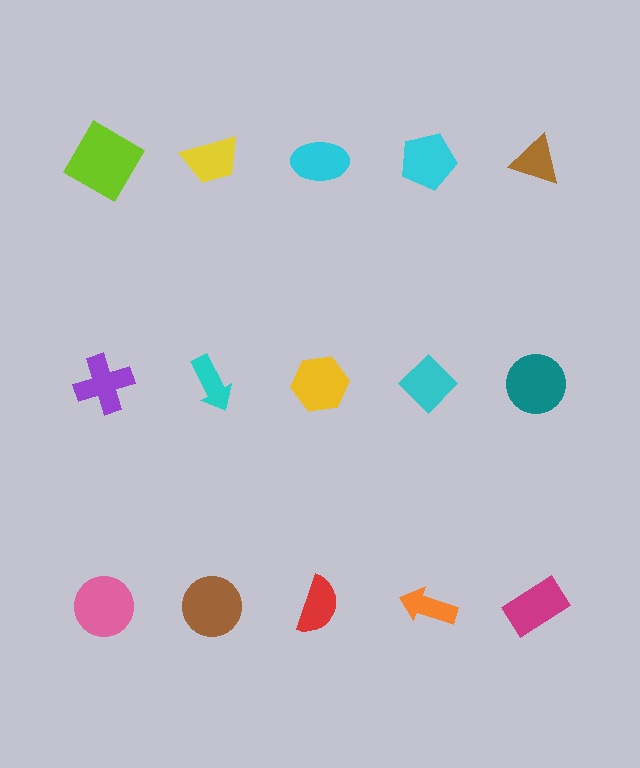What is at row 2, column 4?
A cyan diamond.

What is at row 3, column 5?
A magenta rectangle.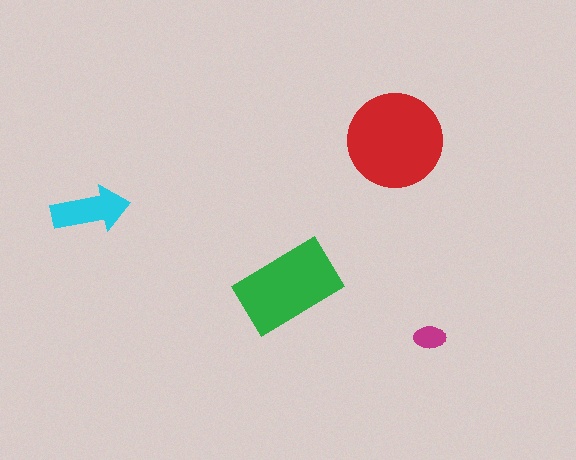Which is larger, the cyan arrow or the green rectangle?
The green rectangle.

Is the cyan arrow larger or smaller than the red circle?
Smaller.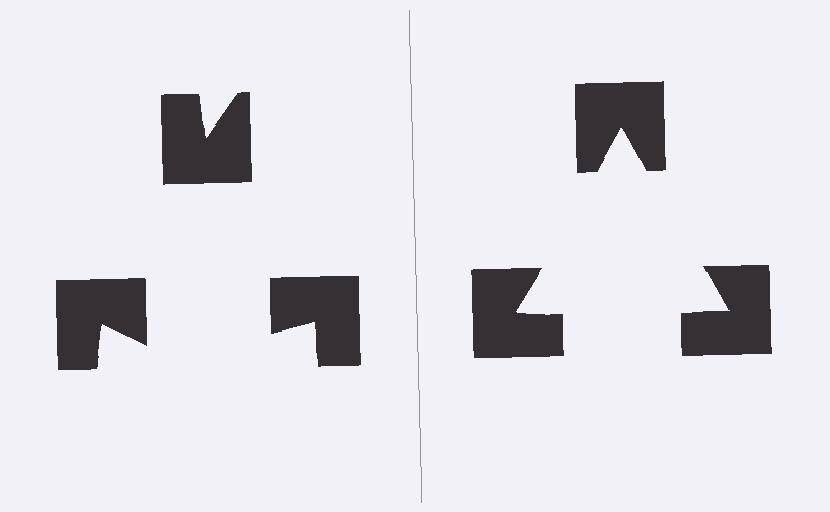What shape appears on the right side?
An illusory triangle.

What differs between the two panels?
The notched squares are positioned identically on both sides; only the wedge orientations differ. On the right they align to a triangle; on the left they are misaligned.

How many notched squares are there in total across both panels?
6 — 3 on each side.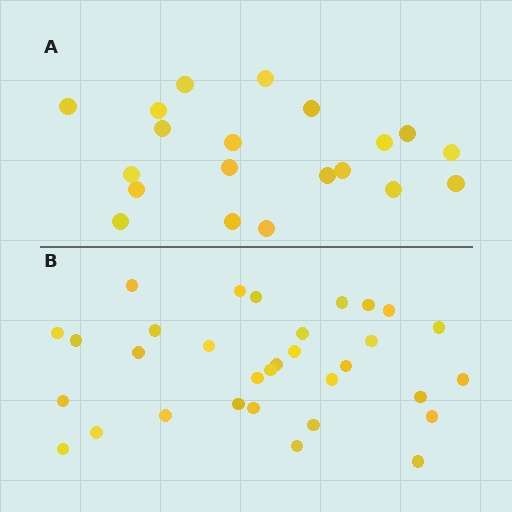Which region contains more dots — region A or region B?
Region B (the bottom region) has more dots.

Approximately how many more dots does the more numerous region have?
Region B has roughly 12 or so more dots than region A.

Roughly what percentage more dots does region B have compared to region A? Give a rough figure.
About 60% more.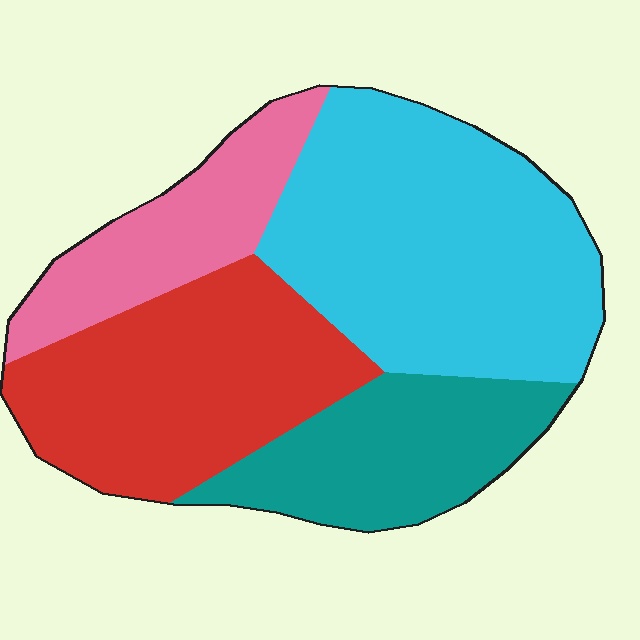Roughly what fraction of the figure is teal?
Teal covers roughly 20% of the figure.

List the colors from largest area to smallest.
From largest to smallest: cyan, red, teal, pink.